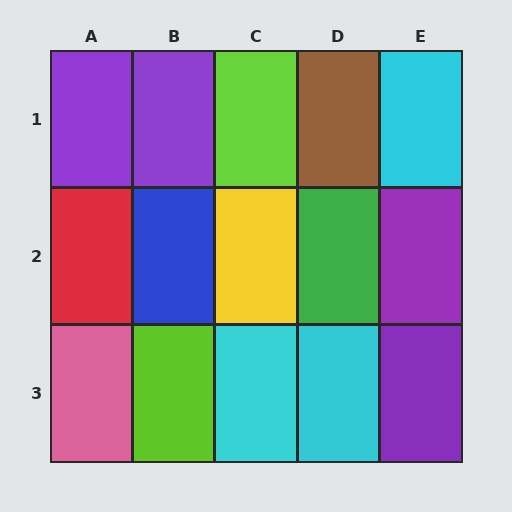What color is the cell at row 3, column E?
Purple.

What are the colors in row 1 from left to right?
Purple, purple, lime, brown, cyan.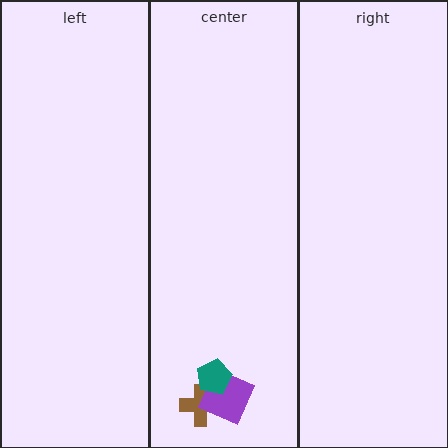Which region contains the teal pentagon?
The center region.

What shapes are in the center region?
The brown cross, the purple square, the teal pentagon.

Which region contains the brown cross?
The center region.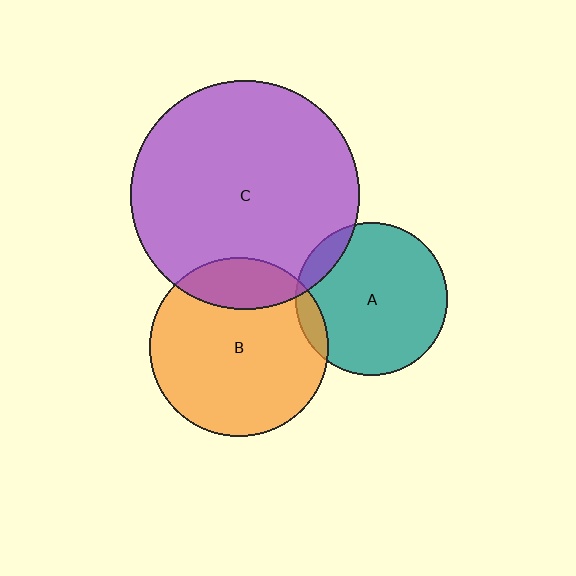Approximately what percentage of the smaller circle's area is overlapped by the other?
Approximately 10%.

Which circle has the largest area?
Circle C (purple).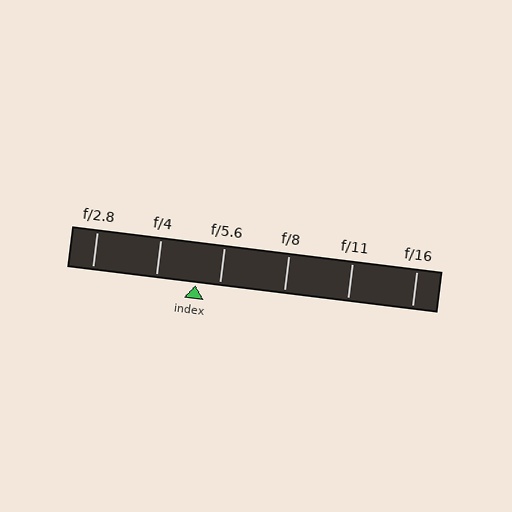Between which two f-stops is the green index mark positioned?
The index mark is between f/4 and f/5.6.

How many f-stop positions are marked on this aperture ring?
There are 6 f-stop positions marked.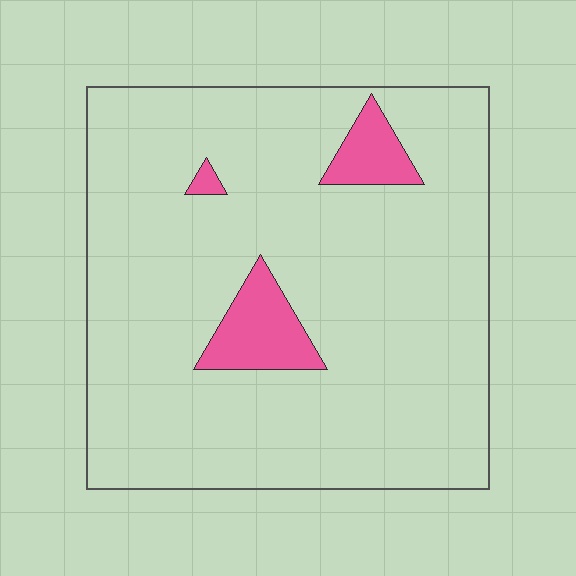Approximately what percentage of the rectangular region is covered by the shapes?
Approximately 10%.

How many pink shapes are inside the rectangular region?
3.